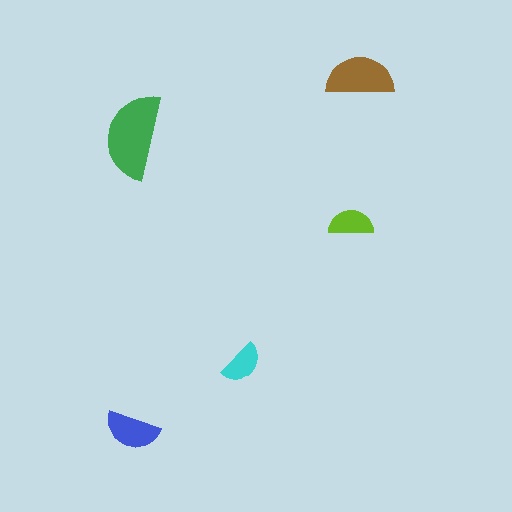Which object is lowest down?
The blue semicircle is bottommost.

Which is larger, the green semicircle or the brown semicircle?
The green one.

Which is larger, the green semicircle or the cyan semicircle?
The green one.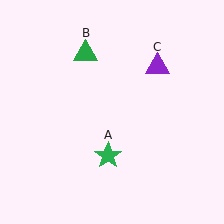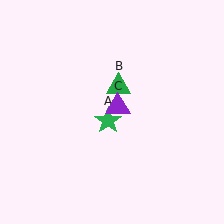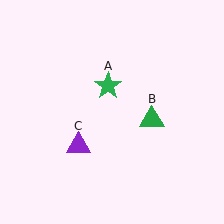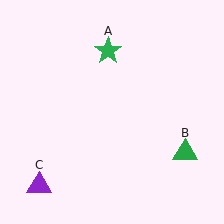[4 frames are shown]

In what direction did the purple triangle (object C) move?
The purple triangle (object C) moved down and to the left.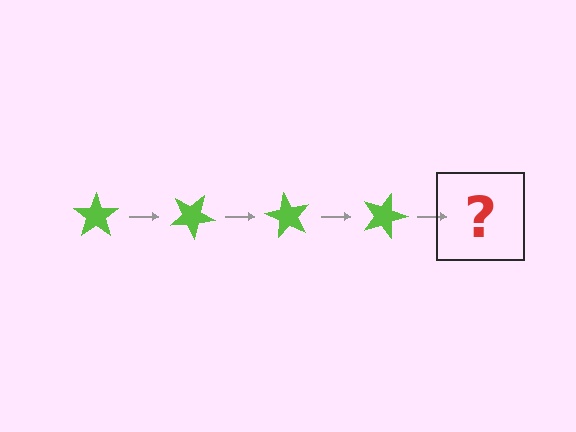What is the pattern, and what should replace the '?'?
The pattern is that the star rotates 30 degrees each step. The '?' should be a lime star rotated 120 degrees.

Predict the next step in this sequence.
The next step is a lime star rotated 120 degrees.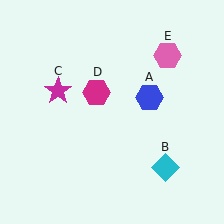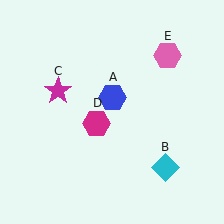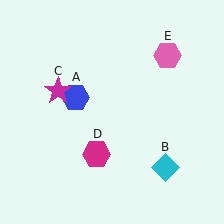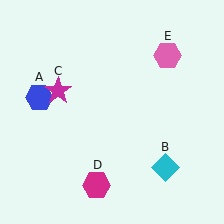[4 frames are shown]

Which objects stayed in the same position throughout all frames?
Cyan diamond (object B) and magenta star (object C) and pink hexagon (object E) remained stationary.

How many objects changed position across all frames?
2 objects changed position: blue hexagon (object A), magenta hexagon (object D).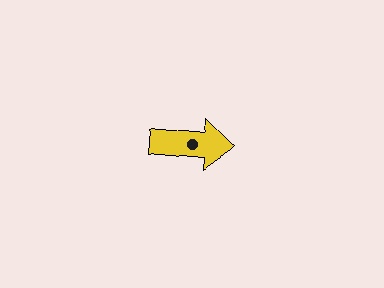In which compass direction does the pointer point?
East.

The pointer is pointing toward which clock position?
Roughly 3 o'clock.